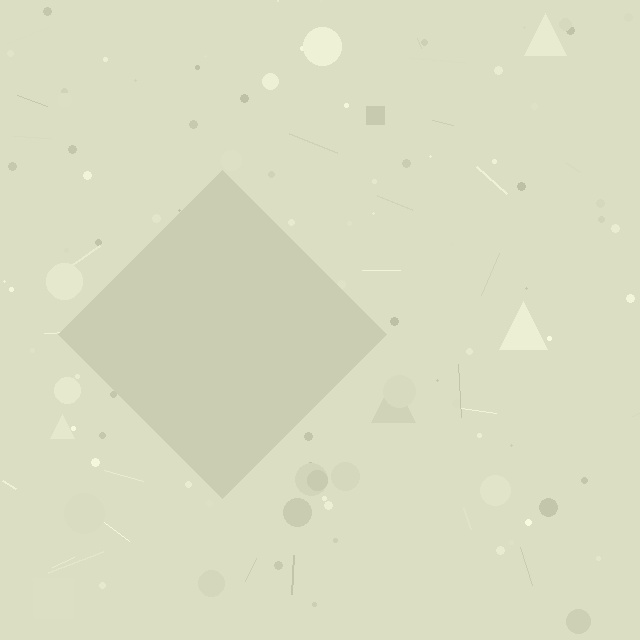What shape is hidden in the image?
A diamond is hidden in the image.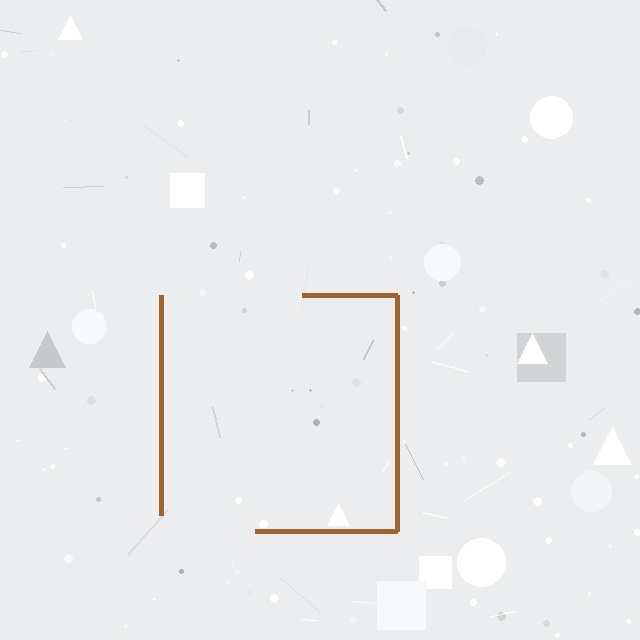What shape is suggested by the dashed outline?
The dashed outline suggests a square.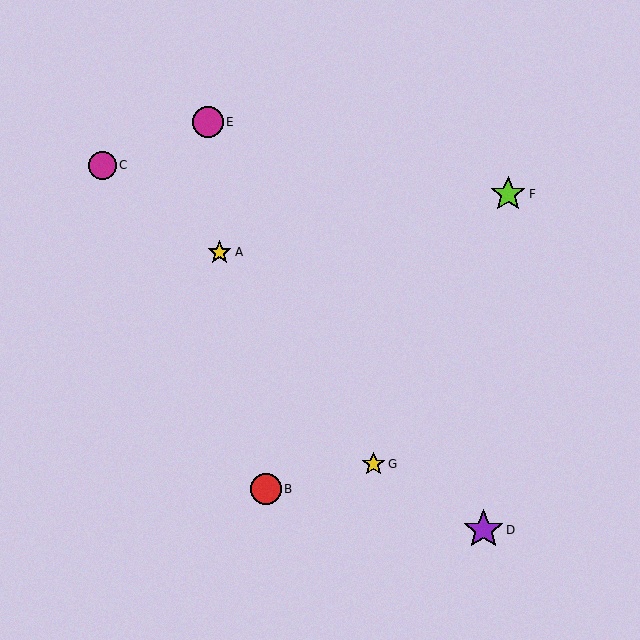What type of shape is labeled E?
Shape E is a magenta circle.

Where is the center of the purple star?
The center of the purple star is at (483, 530).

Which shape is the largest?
The purple star (labeled D) is the largest.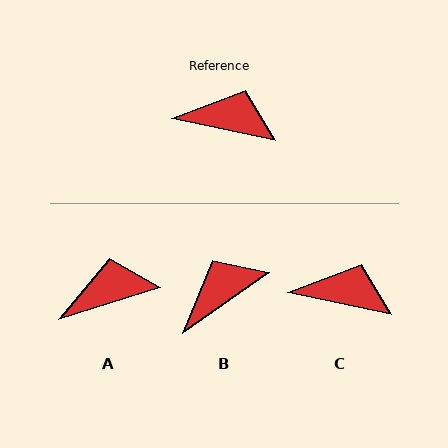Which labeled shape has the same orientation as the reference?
C.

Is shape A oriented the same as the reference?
No, it is off by about 29 degrees.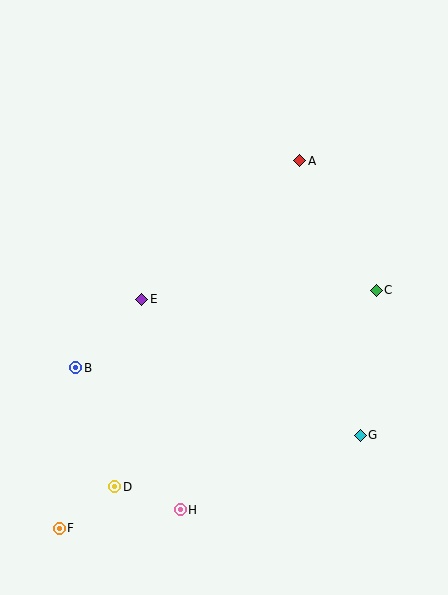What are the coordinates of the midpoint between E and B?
The midpoint between E and B is at (109, 333).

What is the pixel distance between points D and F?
The distance between D and F is 69 pixels.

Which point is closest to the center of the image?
Point E at (142, 299) is closest to the center.